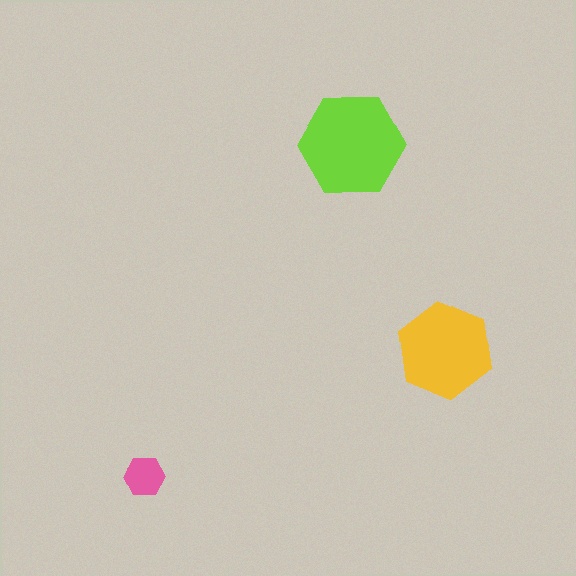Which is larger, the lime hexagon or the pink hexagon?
The lime one.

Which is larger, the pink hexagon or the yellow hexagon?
The yellow one.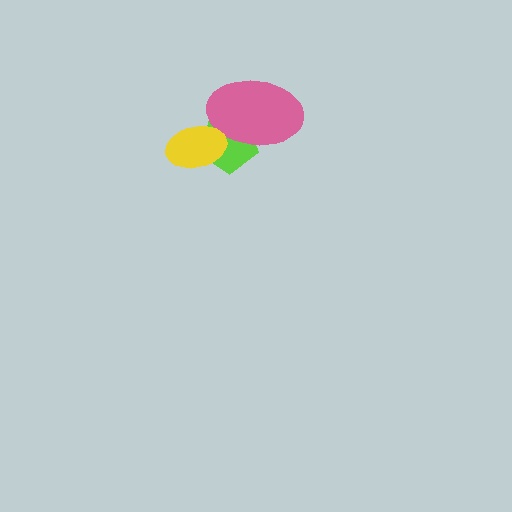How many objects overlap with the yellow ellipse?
2 objects overlap with the yellow ellipse.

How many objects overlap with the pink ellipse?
2 objects overlap with the pink ellipse.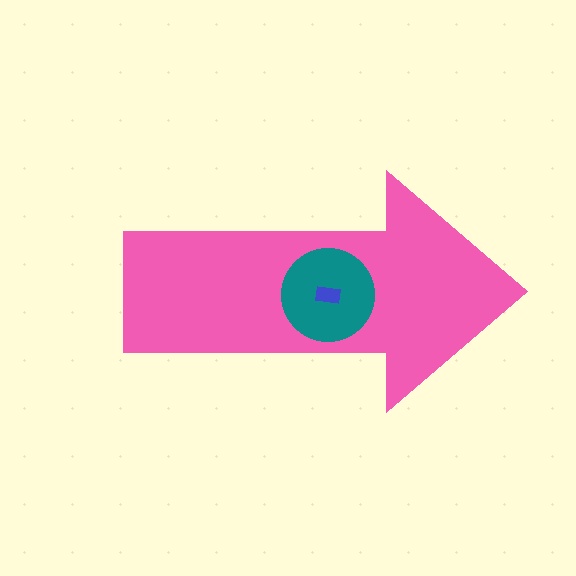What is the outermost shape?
The pink arrow.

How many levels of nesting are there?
3.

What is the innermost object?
The blue rectangle.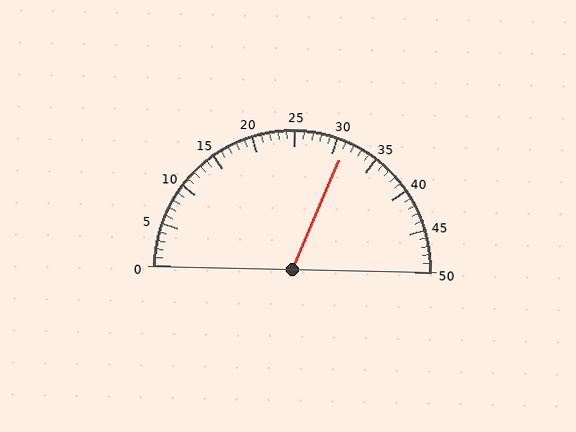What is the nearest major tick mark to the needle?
The nearest major tick mark is 30.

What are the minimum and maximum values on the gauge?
The gauge ranges from 0 to 50.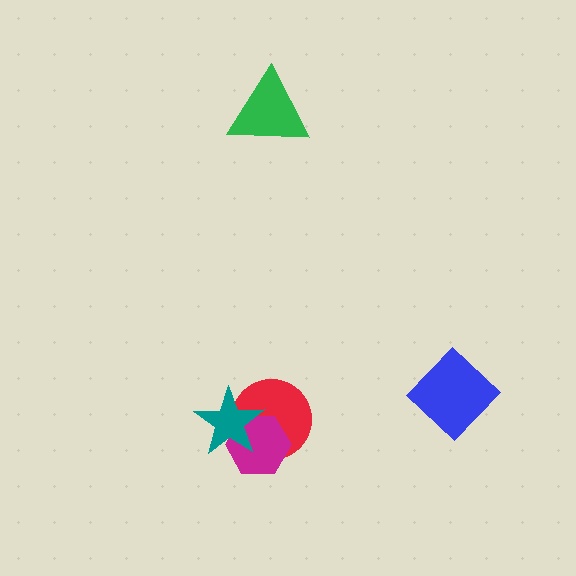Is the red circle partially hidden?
Yes, it is partially covered by another shape.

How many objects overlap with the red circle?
2 objects overlap with the red circle.